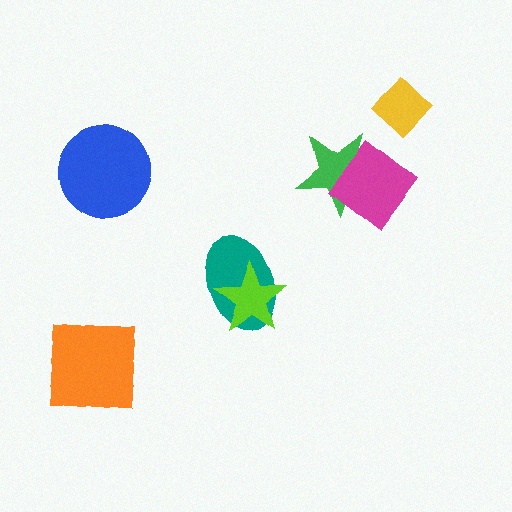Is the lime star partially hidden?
No, no other shape covers it.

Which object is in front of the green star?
The magenta diamond is in front of the green star.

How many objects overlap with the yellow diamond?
0 objects overlap with the yellow diamond.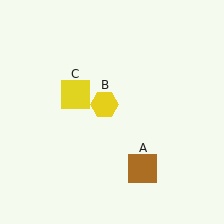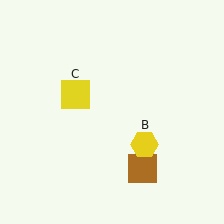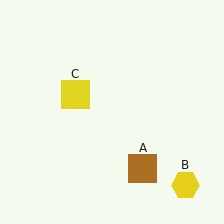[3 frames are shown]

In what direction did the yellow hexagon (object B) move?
The yellow hexagon (object B) moved down and to the right.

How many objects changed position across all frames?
1 object changed position: yellow hexagon (object B).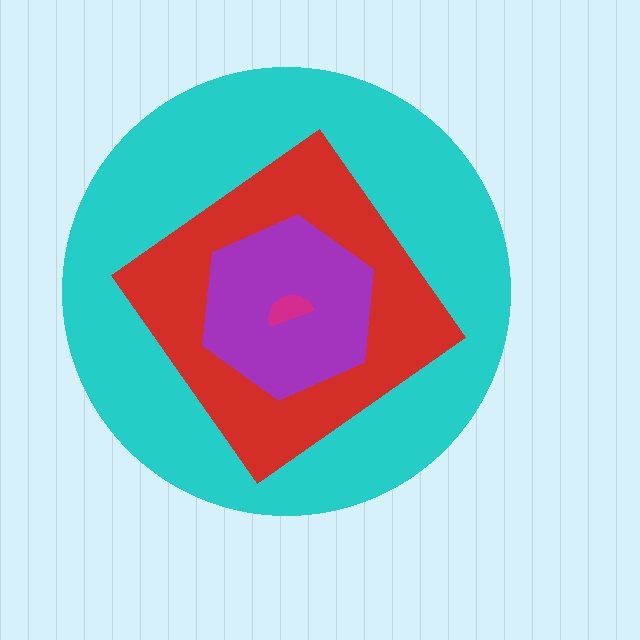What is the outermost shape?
The cyan circle.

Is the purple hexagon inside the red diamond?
Yes.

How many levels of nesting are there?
4.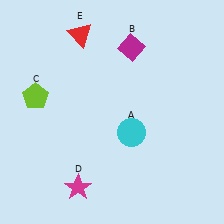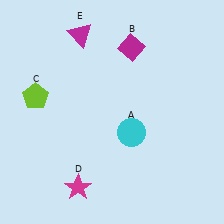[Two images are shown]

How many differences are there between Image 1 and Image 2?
There is 1 difference between the two images.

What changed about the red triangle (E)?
In Image 1, E is red. In Image 2, it changed to magenta.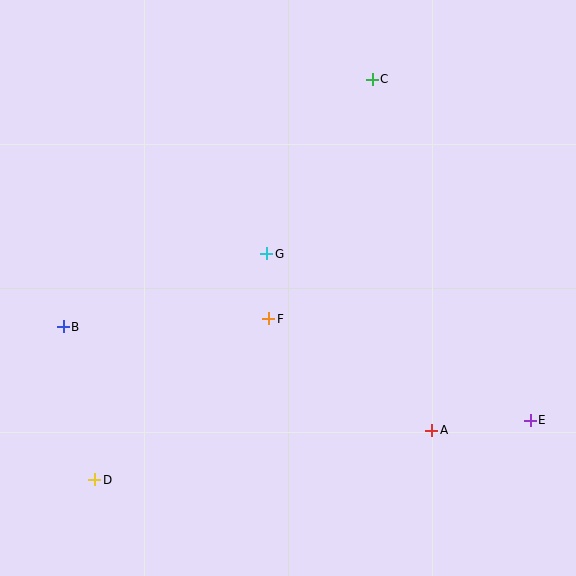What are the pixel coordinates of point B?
Point B is at (63, 327).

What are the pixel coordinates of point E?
Point E is at (530, 420).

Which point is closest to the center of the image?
Point F at (269, 319) is closest to the center.